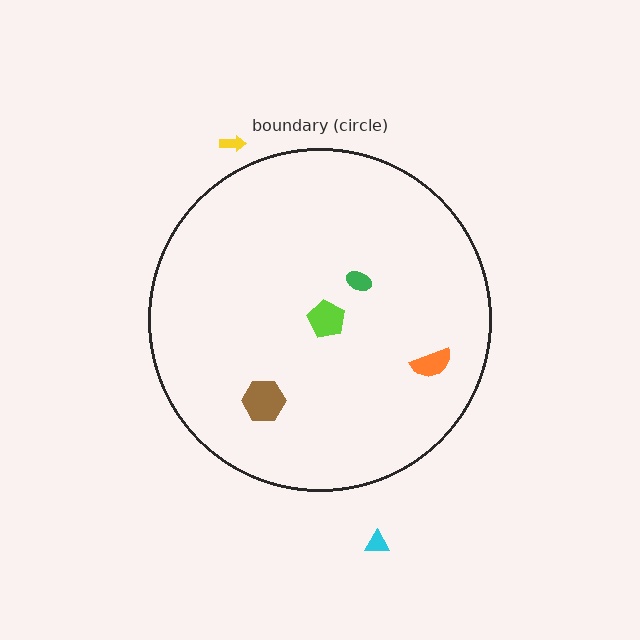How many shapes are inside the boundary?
4 inside, 2 outside.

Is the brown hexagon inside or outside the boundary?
Inside.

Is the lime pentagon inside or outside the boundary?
Inside.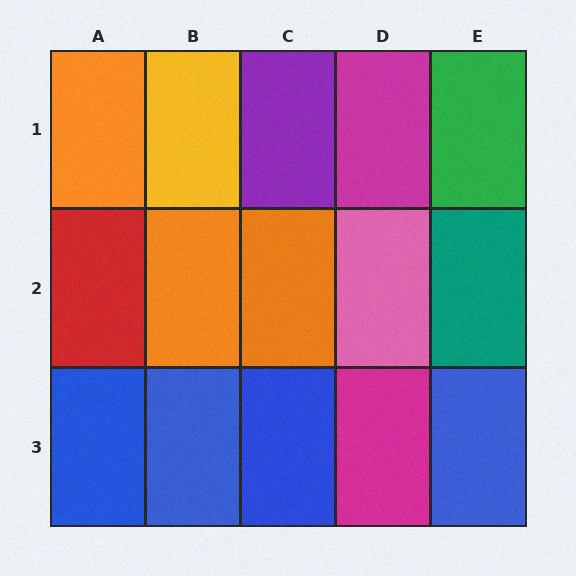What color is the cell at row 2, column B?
Orange.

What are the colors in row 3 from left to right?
Blue, blue, blue, magenta, blue.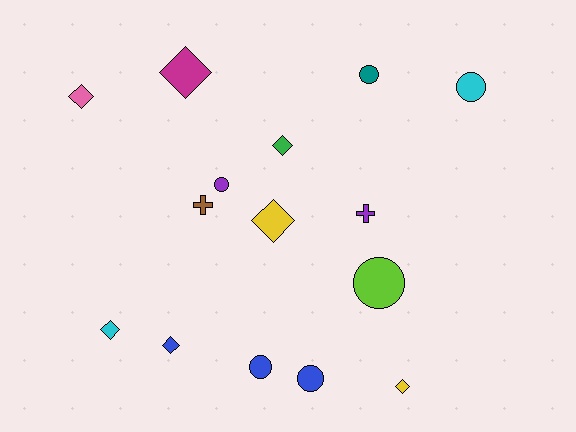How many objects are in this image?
There are 15 objects.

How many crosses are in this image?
There are 2 crosses.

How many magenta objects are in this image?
There is 1 magenta object.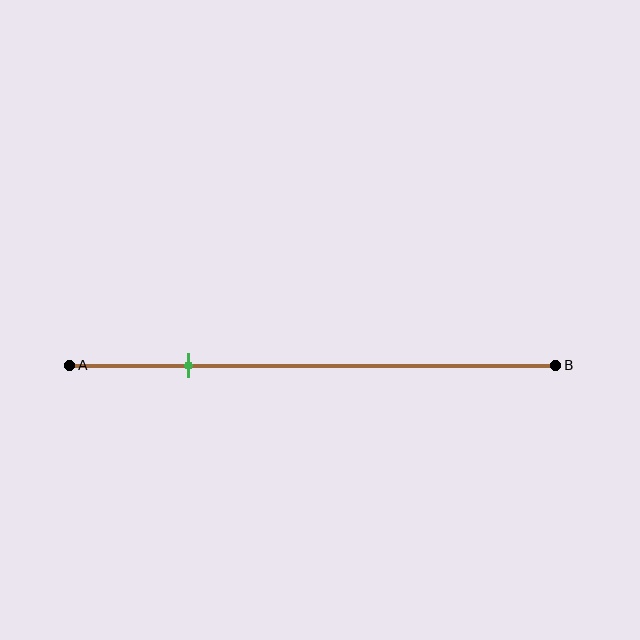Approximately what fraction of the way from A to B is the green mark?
The green mark is approximately 25% of the way from A to B.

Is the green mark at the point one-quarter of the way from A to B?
Yes, the mark is approximately at the one-quarter point.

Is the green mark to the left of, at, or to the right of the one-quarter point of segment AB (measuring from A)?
The green mark is approximately at the one-quarter point of segment AB.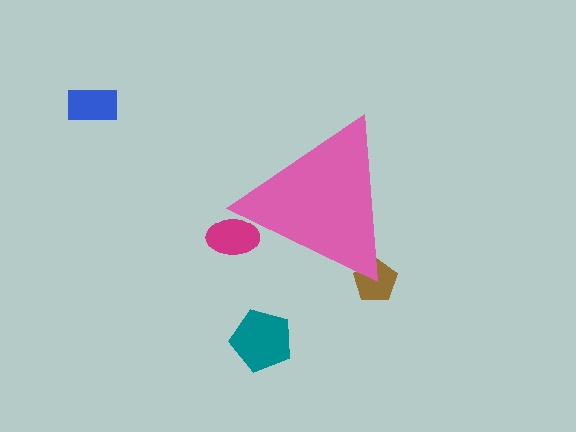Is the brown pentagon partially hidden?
Yes, the brown pentagon is partially hidden behind the pink triangle.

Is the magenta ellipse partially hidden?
Yes, the magenta ellipse is partially hidden behind the pink triangle.